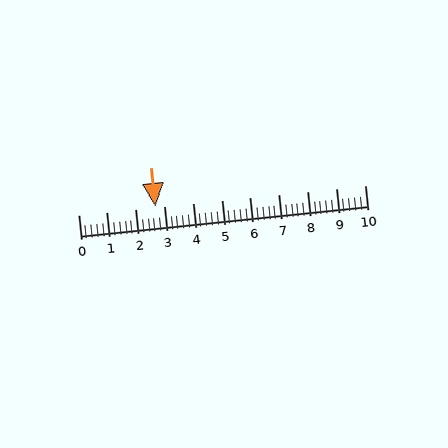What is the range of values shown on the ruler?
The ruler shows values from 0 to 10.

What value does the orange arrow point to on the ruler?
The orange arrow points to approximately 2.7.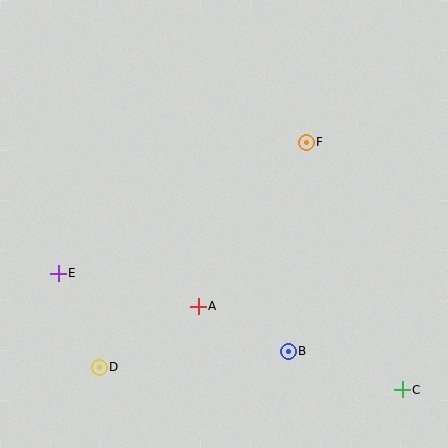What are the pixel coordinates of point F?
Point F is at (306, 142).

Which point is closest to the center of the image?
Point A at (198, 306) is closest to the center.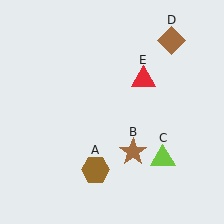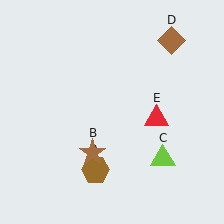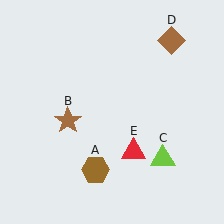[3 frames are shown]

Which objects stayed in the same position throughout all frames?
Brown hexagon (object A) and lime triangle (object C) and brown diamond (object D) remained stationary.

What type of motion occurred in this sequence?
The brown star (object B), red triangle (object E) rotated clockwise around the center of the scene.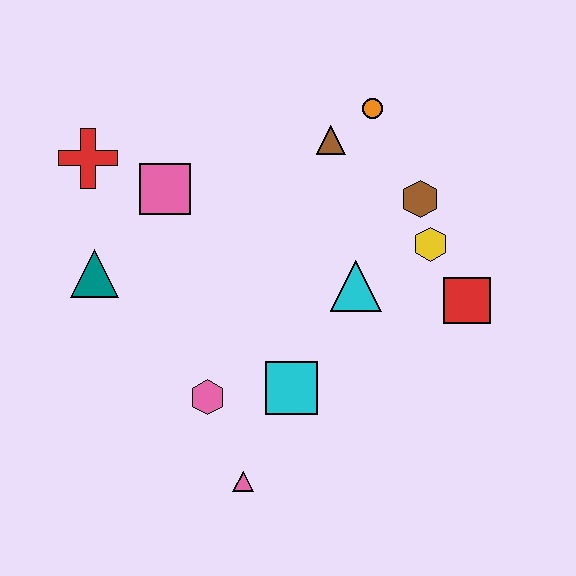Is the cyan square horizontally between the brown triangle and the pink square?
Yes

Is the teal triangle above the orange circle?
No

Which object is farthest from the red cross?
The red square is farthest from the red cross.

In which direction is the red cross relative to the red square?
The red cross is to the left of the red square.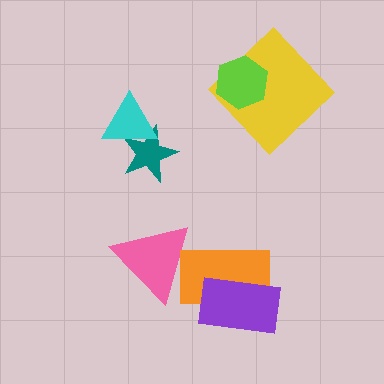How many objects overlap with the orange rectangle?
2 objects overlap with the orange rectangle.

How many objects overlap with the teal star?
1 object overlaps with the teal star.